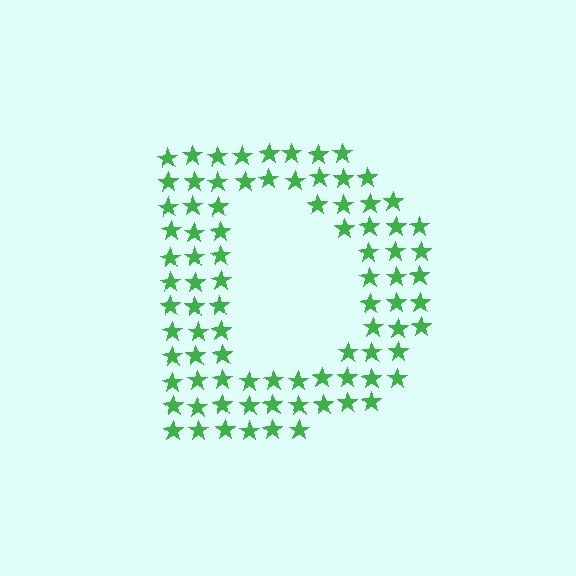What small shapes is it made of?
It is made of small stars.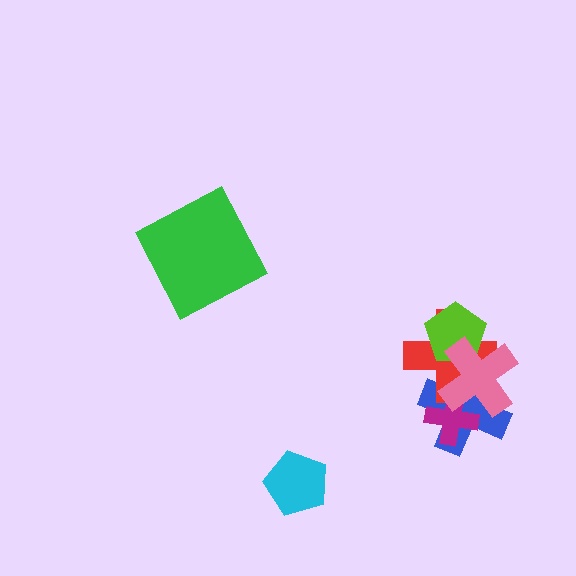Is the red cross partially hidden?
Yes, it is partially covered by another shape.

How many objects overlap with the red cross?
4 objects overlap with the red cross.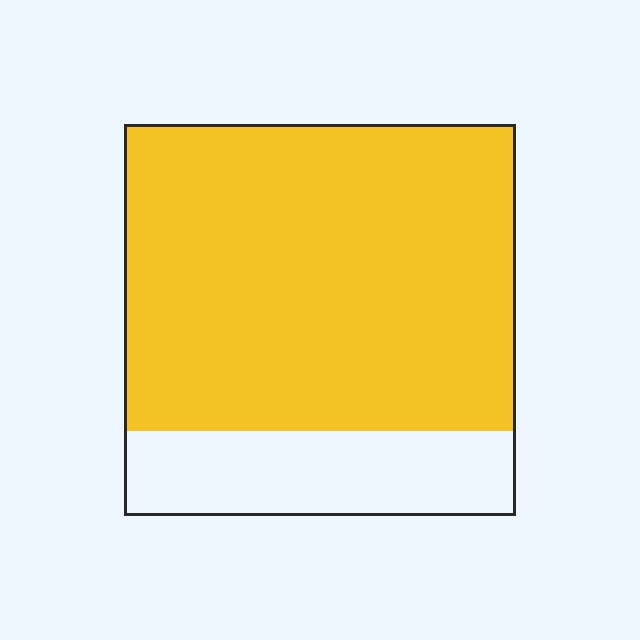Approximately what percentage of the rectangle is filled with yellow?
Approximately 80%.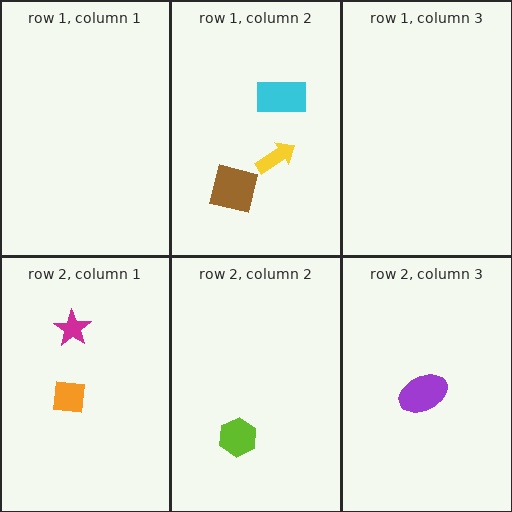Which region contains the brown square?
The row 1, column 2 region.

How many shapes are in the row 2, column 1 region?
2.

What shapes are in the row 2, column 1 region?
The orange square, the magenta star.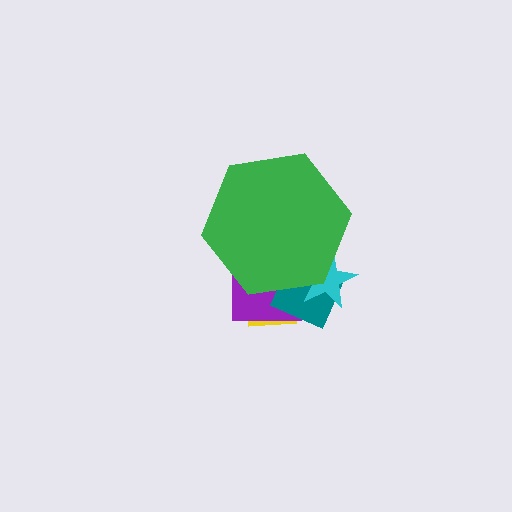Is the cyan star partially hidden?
Yes, the cyan star is partially hidden behind the green hexagon.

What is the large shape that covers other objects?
A green hexagon.